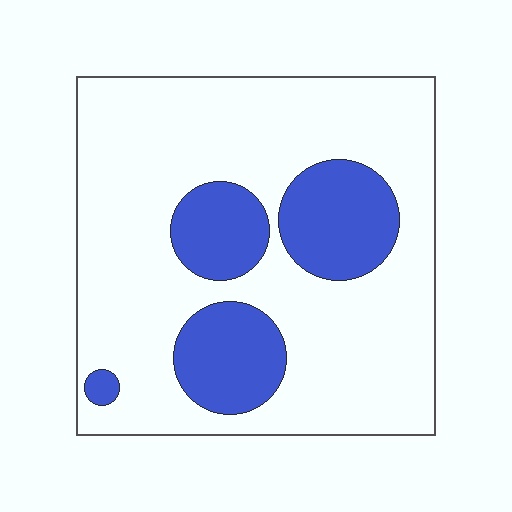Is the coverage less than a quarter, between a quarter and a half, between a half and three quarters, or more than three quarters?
Less than a quarter.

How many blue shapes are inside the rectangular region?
4.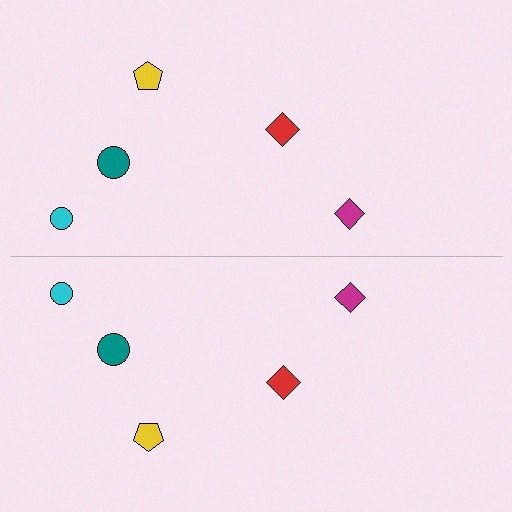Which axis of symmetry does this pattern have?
The pattern has a horizontal axis of symmetry running through the center of the image.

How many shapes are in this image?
There are 10 shapes in this image.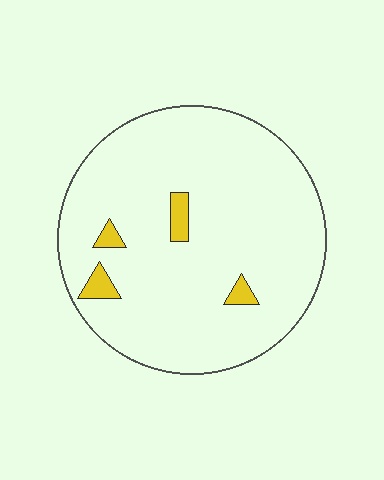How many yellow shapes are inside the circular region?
4.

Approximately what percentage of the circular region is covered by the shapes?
Approximately 5%.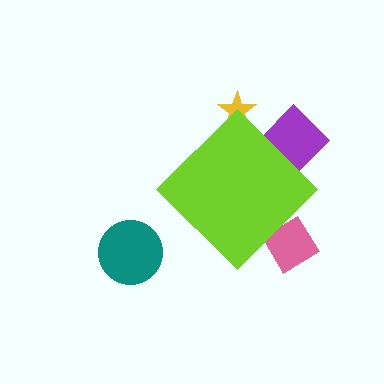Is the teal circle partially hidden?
No, the teal circle is fully visible.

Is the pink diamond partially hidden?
Yes, the pink diamond is partially hidden behind the lime diamond.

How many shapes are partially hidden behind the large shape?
3 shapes are partially hidden.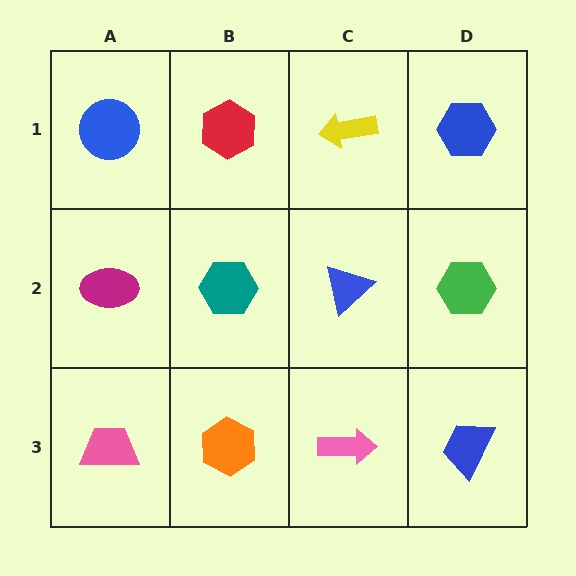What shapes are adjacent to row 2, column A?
A blue circle (row 1, column A), a pink trapezoid (row 3, column A), a teal hexagon (row 2, column B).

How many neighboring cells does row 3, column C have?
3.